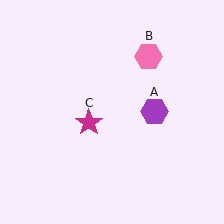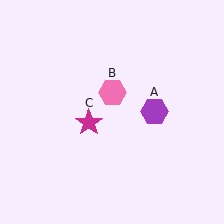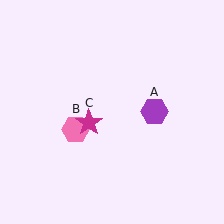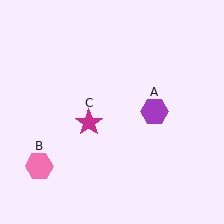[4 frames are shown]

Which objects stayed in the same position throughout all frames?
Purple hexagon (object A) and magenta star (object C) remained stationary.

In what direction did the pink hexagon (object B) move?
The pink hexagon (object B) moved down and to the left.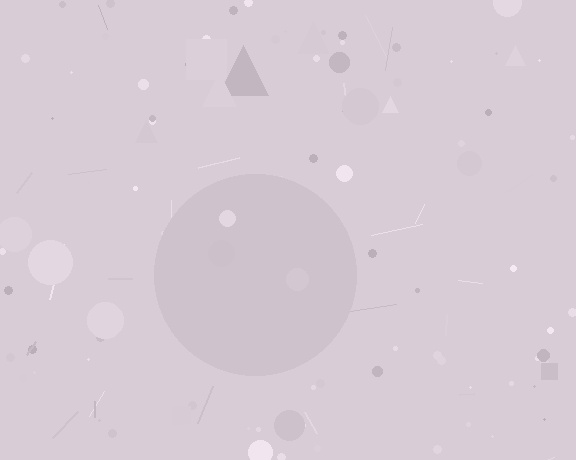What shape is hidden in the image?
A circle is hidden in the image.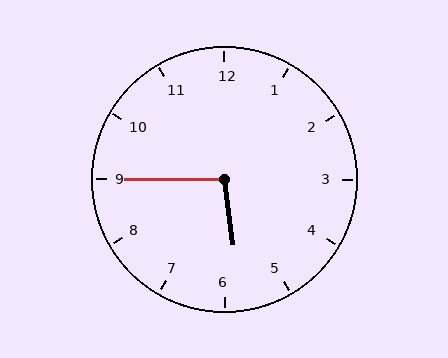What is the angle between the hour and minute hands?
Approximately 98 degrees.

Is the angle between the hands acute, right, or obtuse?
It is obtuse.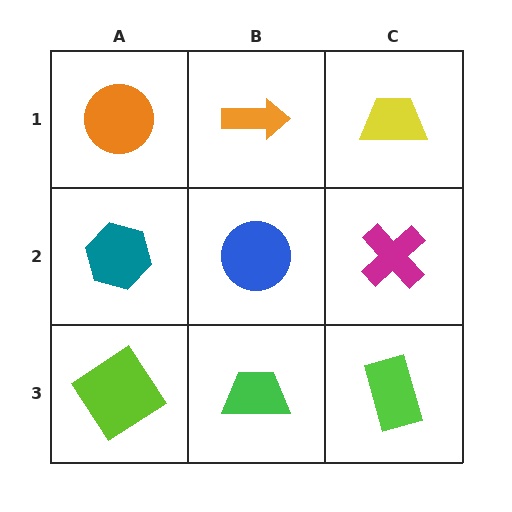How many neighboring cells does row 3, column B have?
3.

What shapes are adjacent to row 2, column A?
An orange circle (row 1, column A), a lime diamond (row 3, column A), a blue circle (row 2, column B).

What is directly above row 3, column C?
A magenta cross.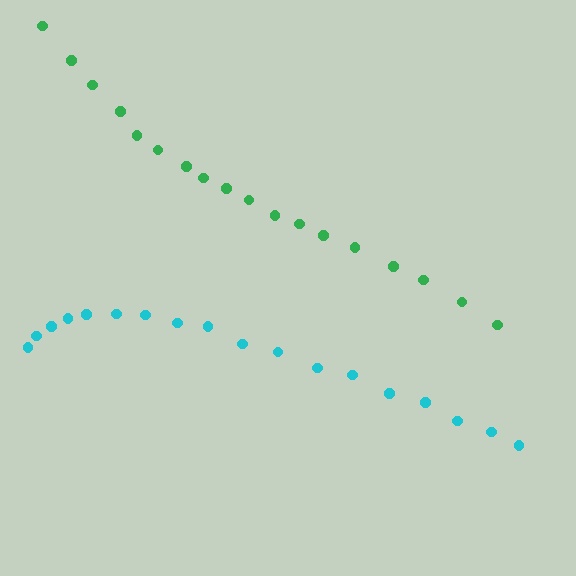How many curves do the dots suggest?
There are 2 distinct paths.